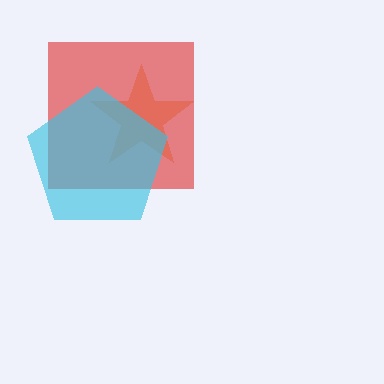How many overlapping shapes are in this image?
There are 3 overlapping shapes in the image.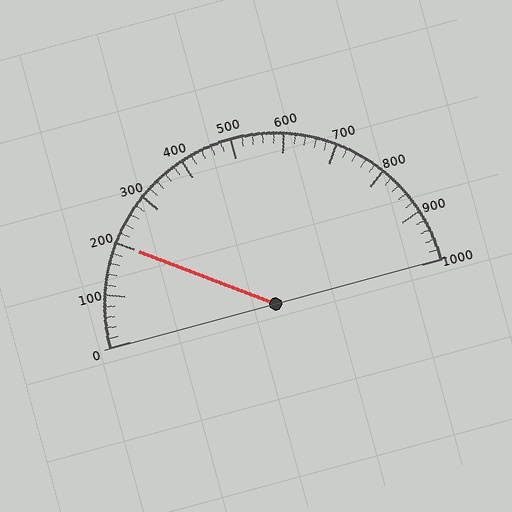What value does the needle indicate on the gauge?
The needle indicates approximately 200.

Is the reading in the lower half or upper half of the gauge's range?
The reading is in the lower half of the range (0 to 1000).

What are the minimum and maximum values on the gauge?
The gauge ranges from 0 to 1000.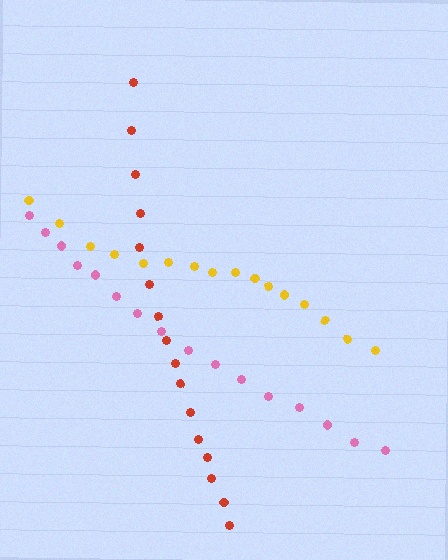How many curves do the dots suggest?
There are 3 distinct paths.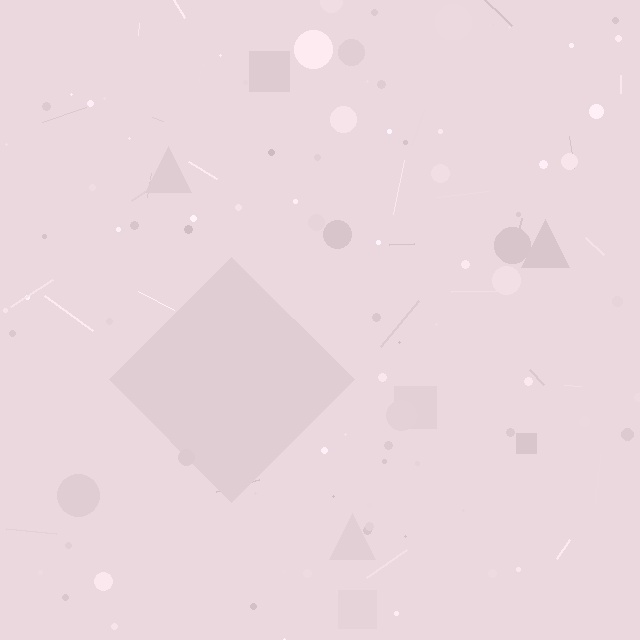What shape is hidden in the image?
A diamond is hidden in the image.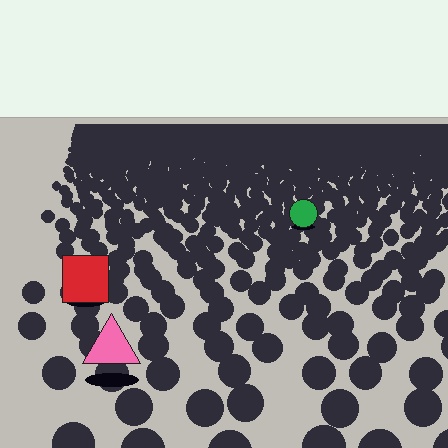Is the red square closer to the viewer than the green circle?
Yes. The red square is closer — you can tell from the texture gradient: the ground texture is coarser near it.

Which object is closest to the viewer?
The pink triangle is closest. The texture marks near it are larger and more spread out.